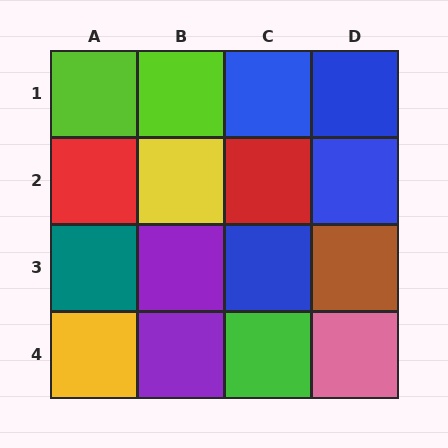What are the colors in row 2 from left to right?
Red, yellow, red, blue.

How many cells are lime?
2 cells are lime.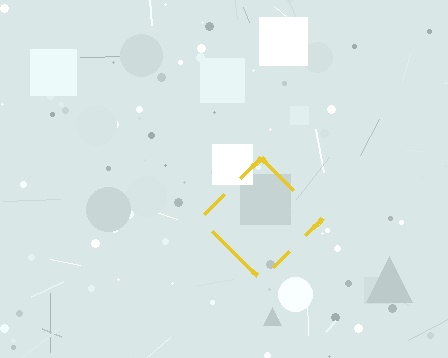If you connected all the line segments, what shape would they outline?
They would outline a diamond.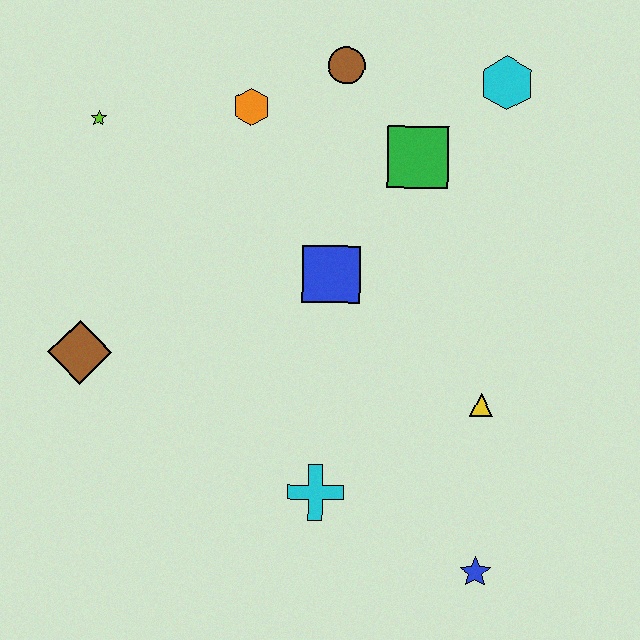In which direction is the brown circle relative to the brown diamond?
The brown circle is above the brown diamond.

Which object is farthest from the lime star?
The blue star is farthest from the lime star.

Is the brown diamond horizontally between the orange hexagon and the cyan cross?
No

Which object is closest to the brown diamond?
The lime star is closest to the brown diamond.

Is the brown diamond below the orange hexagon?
Yes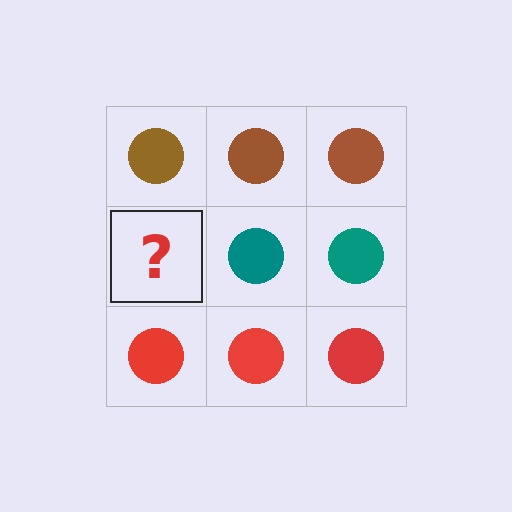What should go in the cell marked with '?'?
The missing cell should contain a teal circle.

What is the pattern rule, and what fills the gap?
The rule is that each row has a consistent color. The gap should be filled with a teal circle.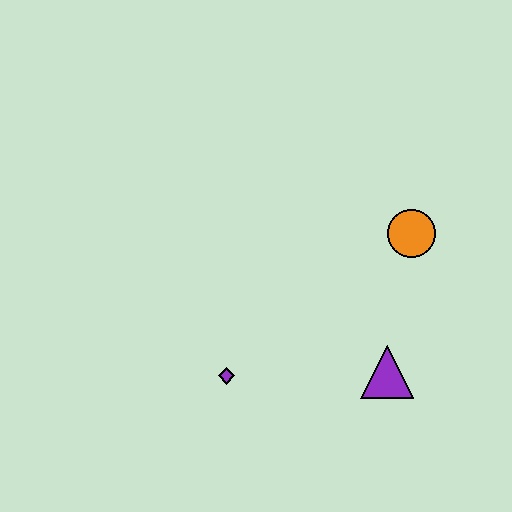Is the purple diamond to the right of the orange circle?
No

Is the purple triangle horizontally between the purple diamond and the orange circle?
Yes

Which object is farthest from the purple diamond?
The orange circle is farthest from the purple diamond.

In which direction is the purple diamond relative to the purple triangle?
The purple diamond is to the left of the purple triangle.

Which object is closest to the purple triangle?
The orange circle is closest to the purple triangle.